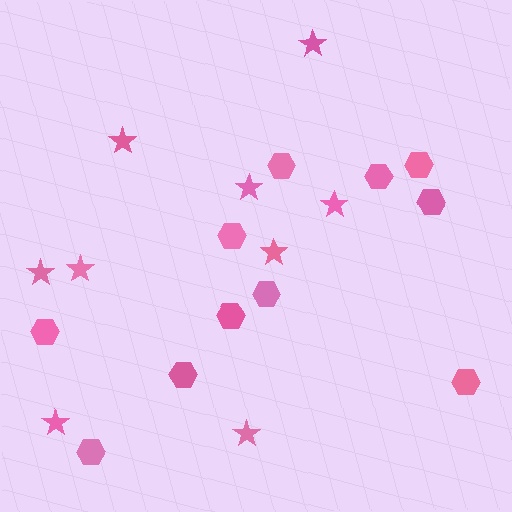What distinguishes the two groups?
There are 2 groups: one group of hexagons (11) and one group of stars (9).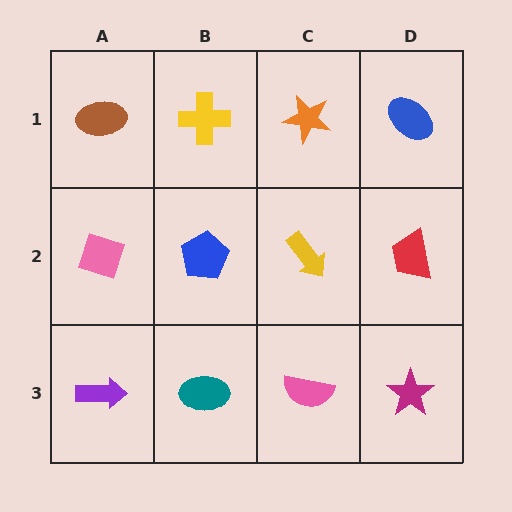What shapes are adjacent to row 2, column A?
A brown ellipse (row 1, column A), a purple arrow (row 3, column A), a blue pentagon (row 2, column B).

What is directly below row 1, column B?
A blue pentagon.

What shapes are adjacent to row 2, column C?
An orange star (row 1, column C), a pink semicircle (row 3, column C), a blue pentagon (row 2, column B), a red trapezoid (row 2, column D).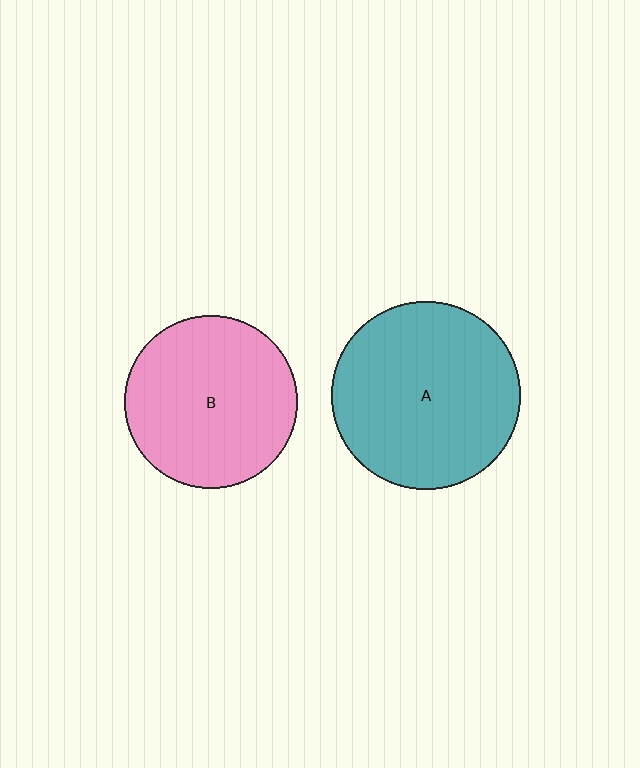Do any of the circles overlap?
No, none of the circles overlap.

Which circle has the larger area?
Circle A (teal).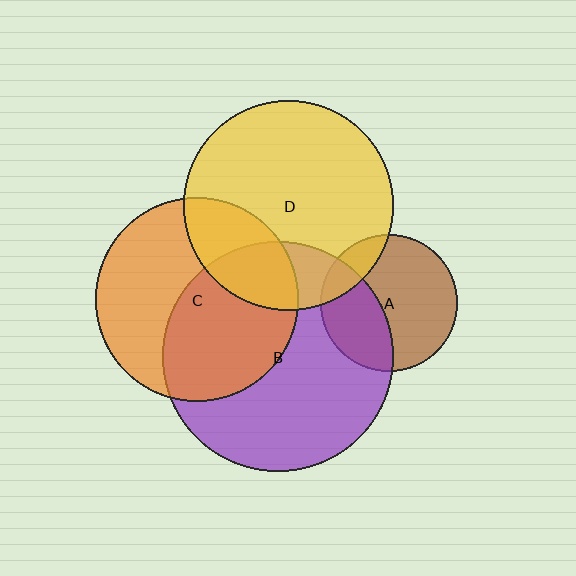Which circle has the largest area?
Circle B (purple).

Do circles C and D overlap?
Yes.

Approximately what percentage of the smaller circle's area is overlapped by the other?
Approximately 25%.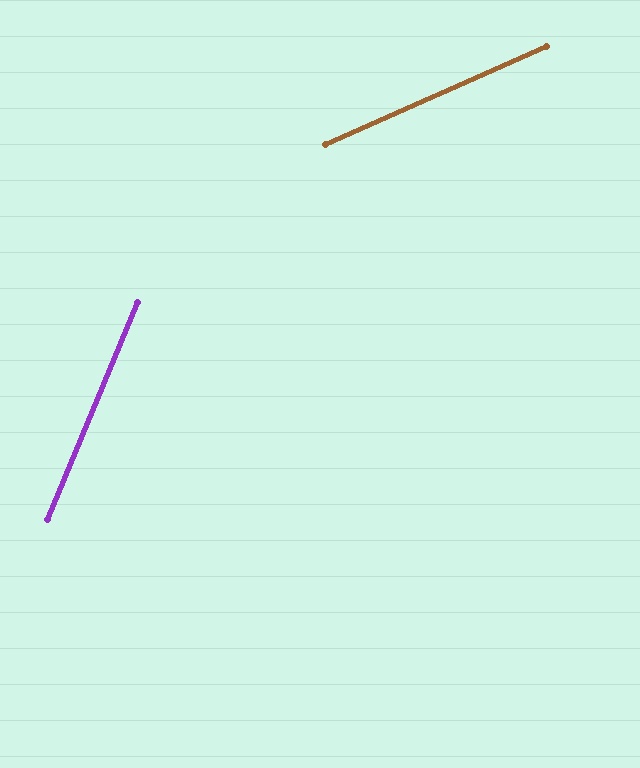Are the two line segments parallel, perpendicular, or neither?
Neither parallel nor perpendicular — they differ by about 43°.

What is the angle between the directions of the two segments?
Approximately 43 degrees.